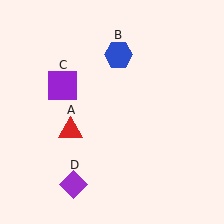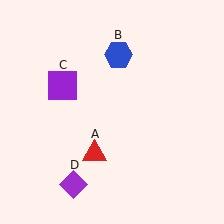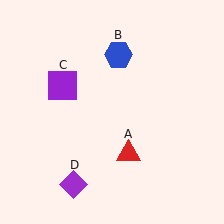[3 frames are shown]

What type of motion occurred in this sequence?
The red triangle (object A) rotated counterclockwise around the center of the scene.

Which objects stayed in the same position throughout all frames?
Blue hexagon (object B) and purple square (object C) and purple diamond (object D) remained stationary.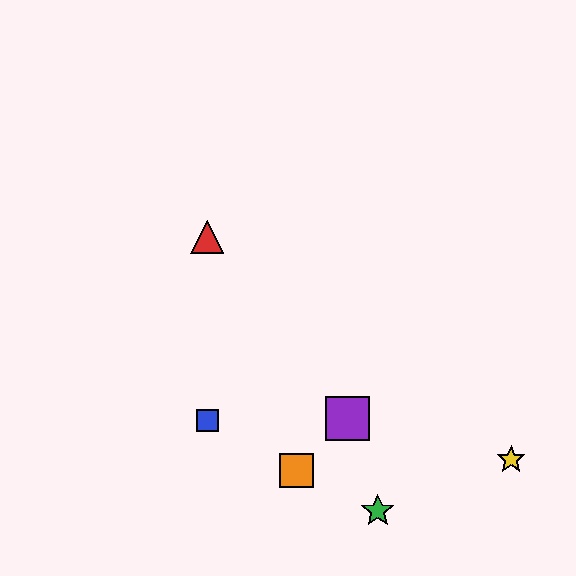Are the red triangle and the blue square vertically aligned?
Yes, both are at x≈207.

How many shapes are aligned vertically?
2 shapes (the red triangle, the blue square) are aligned vertically.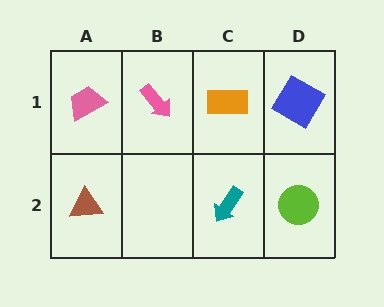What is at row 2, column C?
A teal arrow.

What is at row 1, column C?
An orange rectangle.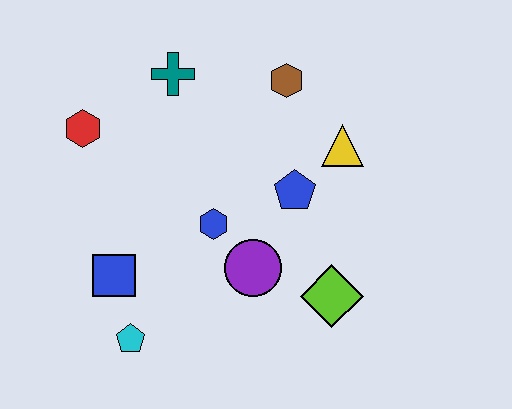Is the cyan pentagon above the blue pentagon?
No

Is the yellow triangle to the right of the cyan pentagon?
Yes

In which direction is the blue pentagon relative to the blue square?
The blue pentagon is to the right of the blue square.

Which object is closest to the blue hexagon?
The purple circle is closest to the blue hexagon.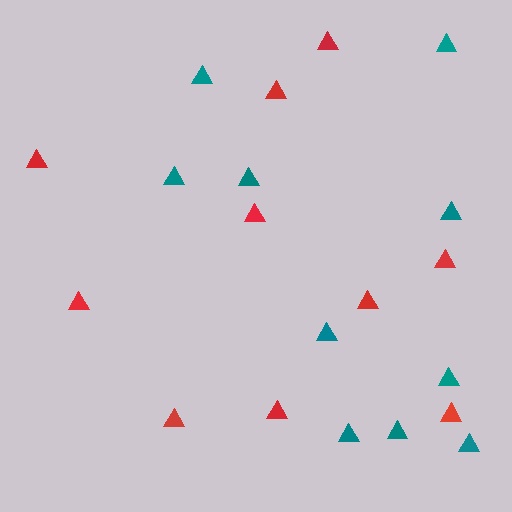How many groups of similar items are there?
There are 2 groups: one group of teal triangles (10) and one group of red triangles (10).